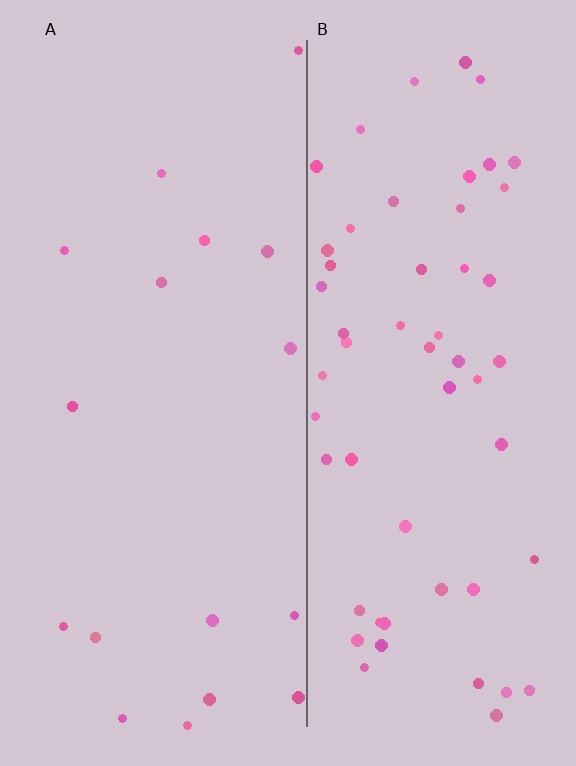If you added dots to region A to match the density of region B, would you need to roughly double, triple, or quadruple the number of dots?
Approximately triple.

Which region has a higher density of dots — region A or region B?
B (the right).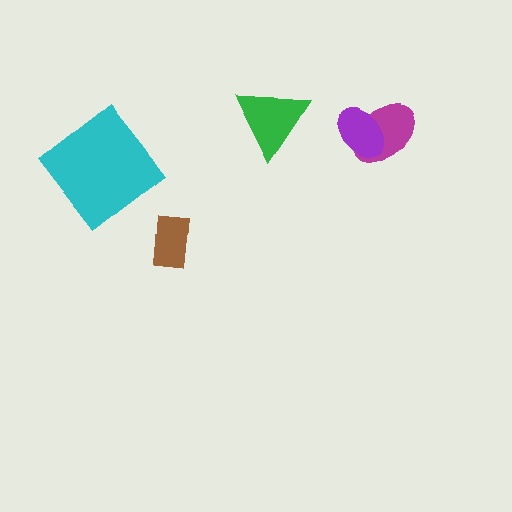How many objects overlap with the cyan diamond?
0 objects overlap with the cyan diamond.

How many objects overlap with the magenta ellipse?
1 object overlaps with the magenta ellipse.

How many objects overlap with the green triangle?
0 objects overlap with the green triangle.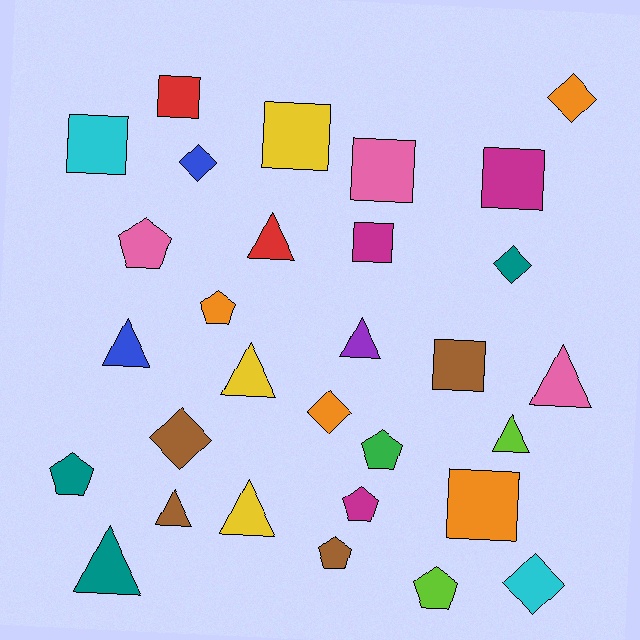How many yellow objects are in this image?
There are 3 yellow objects.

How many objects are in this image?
There are 30 objects.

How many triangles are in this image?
There are 9 triangles.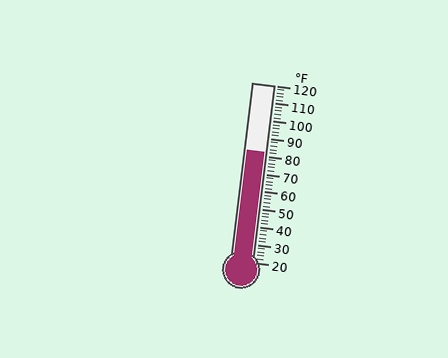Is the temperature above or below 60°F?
The temperature is above 60°F.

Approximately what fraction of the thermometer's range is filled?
The thermometer is filled to approximately 60% of its range.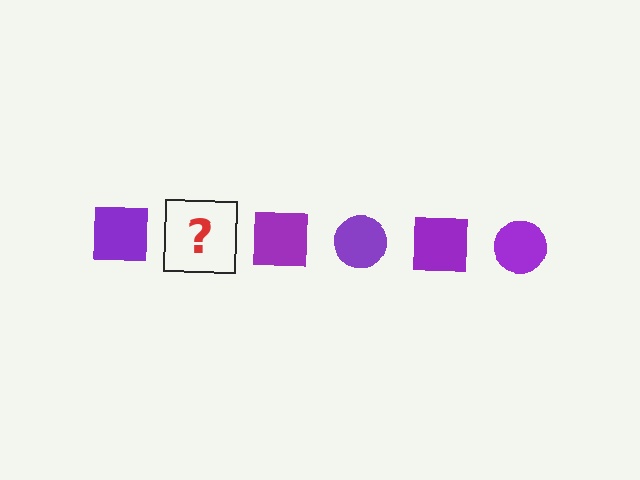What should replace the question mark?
The question mark should be replaced with a purple circle.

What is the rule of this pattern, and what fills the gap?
The rule is that the pattern cycles through square, circle shapes in purple. The gap should be filled with a purple circle.